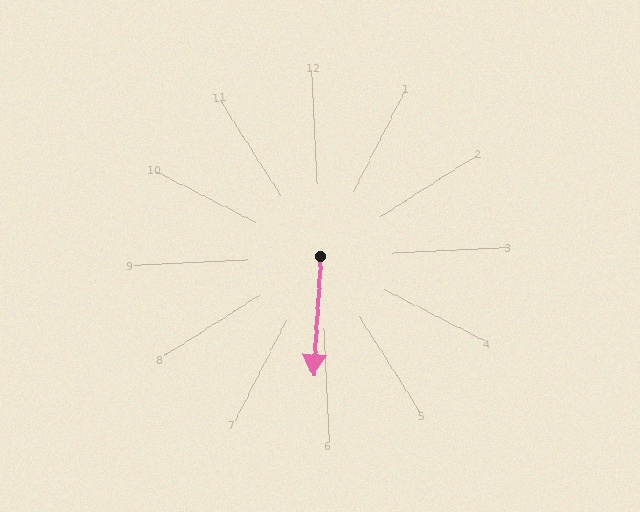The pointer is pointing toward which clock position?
Roughly 6 o'clock.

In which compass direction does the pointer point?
South.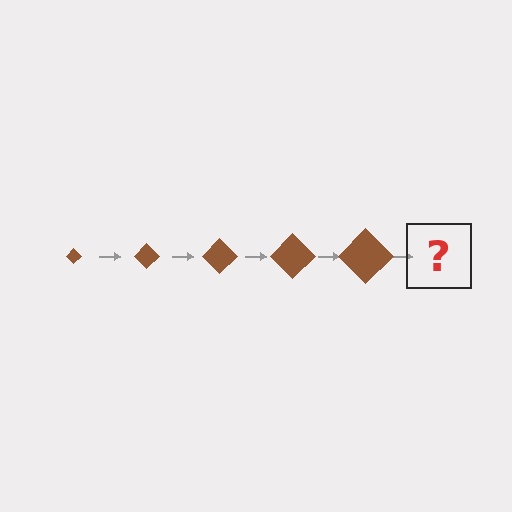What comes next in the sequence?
The next element should be a brown diamond, larger than the previous one.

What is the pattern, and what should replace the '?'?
The pattern is that the diamond gets progressively larger each step. The '?' should be a brown diamond, larger than the previous one.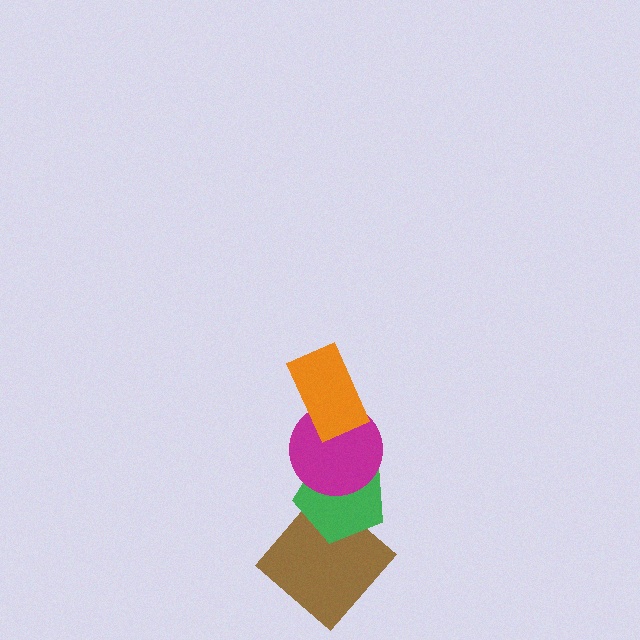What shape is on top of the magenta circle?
The orange rectangle is on top of the magenta circle.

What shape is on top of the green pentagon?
The magenta circle is on top of the green pentagon.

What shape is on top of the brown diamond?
The green pentagon is on top of the brown diamond.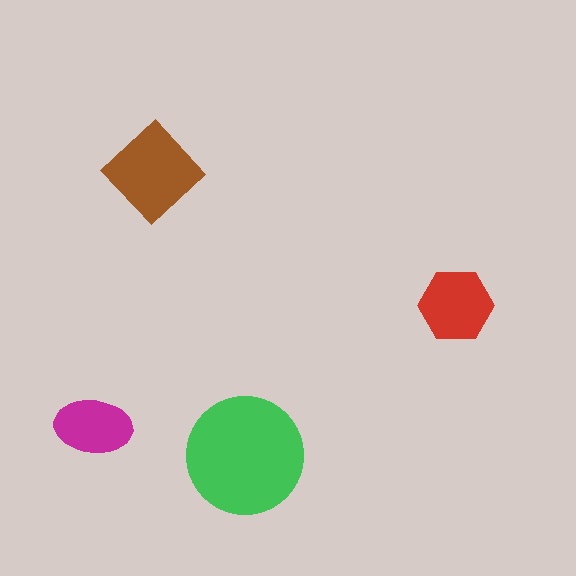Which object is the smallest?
The magenta ellipse.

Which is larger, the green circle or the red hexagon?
The green circle.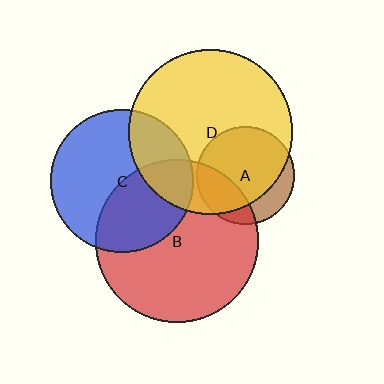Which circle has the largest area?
Circle D (yellow).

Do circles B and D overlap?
Yes.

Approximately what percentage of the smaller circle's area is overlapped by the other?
Approximately 20%.